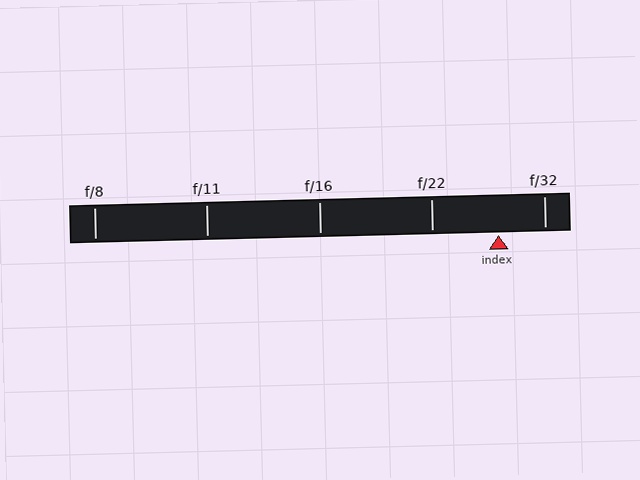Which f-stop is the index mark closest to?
The index mark is closest to f/32.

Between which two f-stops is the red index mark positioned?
The index mark is between f/22 and f/32.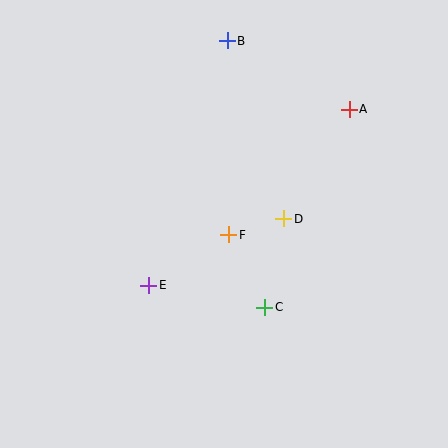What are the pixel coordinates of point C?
Point C is at (265, 307).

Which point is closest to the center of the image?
Point F at (229, 235) is closest to the center.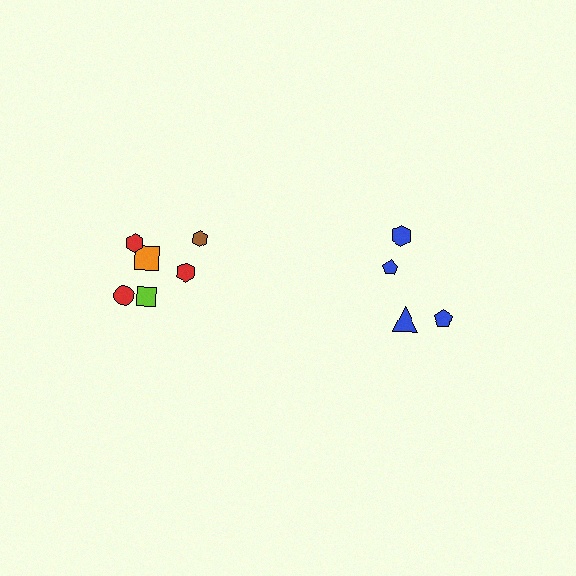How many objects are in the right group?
There are 4 objects.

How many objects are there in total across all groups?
There are 10 objects.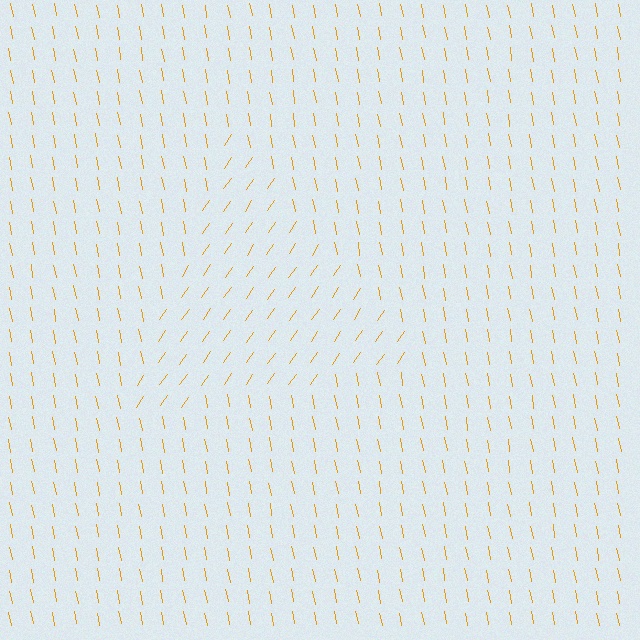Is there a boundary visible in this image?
Yes, there is a texture boundary formed by a change in line orientation.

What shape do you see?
I see a triangle.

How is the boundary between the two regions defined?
The boundary is defined purely by a change in line orientation (approximately 45 degrees difference). All lines are the same color and thickness.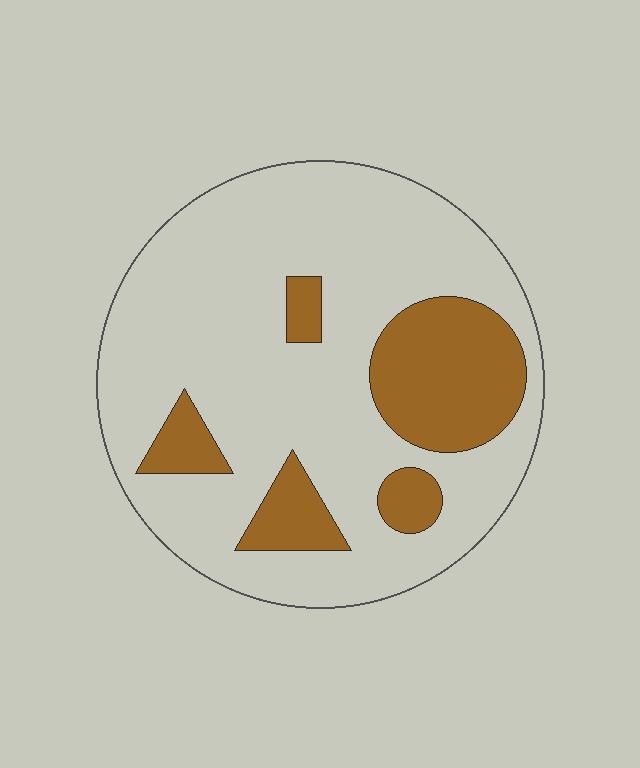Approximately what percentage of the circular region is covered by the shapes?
Approximately 25%.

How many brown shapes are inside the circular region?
5.